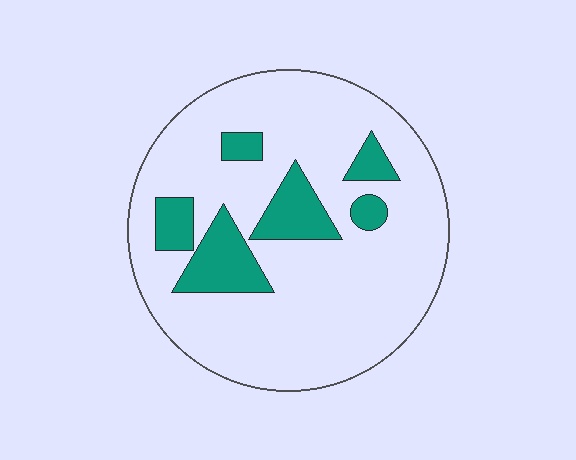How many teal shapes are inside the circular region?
6.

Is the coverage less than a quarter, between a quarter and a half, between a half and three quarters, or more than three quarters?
Less than a quarter.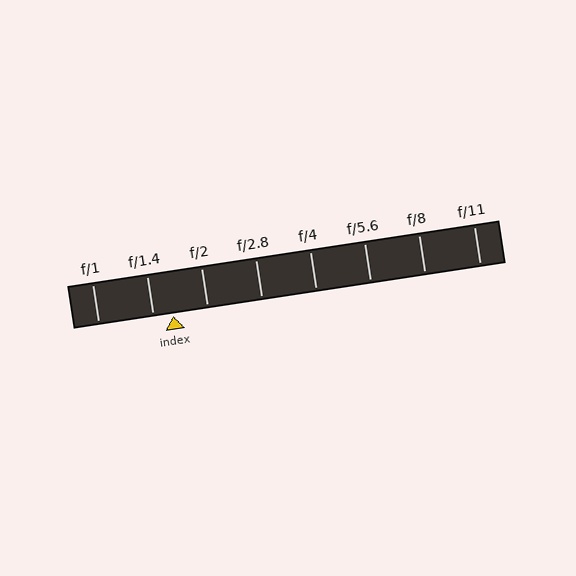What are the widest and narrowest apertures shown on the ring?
The widest aperture shown is f/1 and the narrowest is f/11.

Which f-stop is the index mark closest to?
The index mark is closest to f/1.4.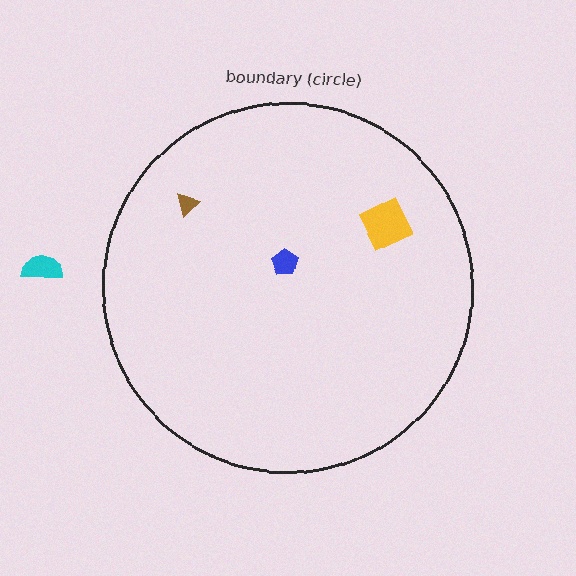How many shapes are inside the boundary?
3 inside, 1 outside.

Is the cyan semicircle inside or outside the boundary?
Outside.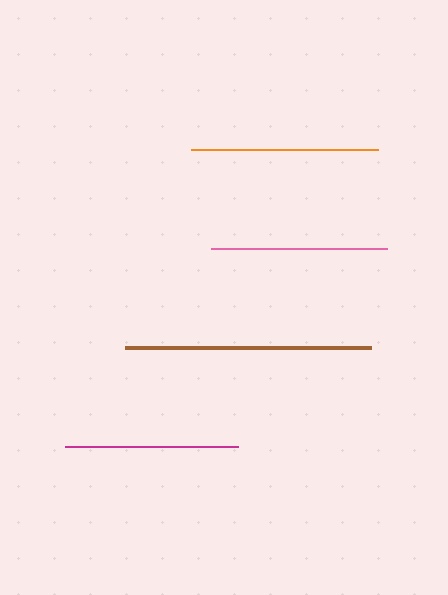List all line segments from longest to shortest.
From longest to shortest: brown, orange, pink, magenta.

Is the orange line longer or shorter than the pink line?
The orange line is longer than the pink line.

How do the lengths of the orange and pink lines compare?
The orange and pink lines are approximately the same length.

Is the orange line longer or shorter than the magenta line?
The orange line is longer than the magenta line.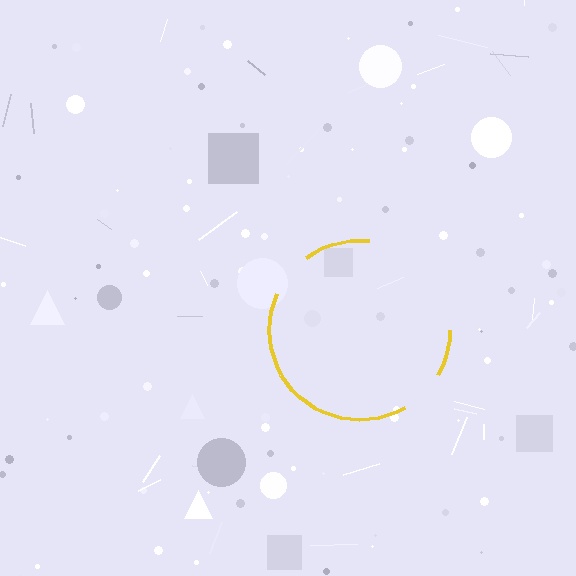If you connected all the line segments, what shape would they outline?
They would outline a circle.